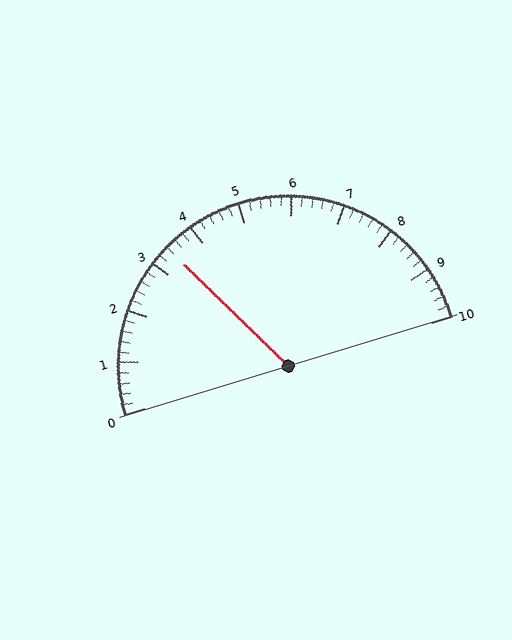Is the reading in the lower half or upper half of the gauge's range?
The reading is in the lower half of the range (0 to 10).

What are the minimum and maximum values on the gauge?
The gauge ranges from 0 to 10.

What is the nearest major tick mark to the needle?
The nearest major tick mark is 3.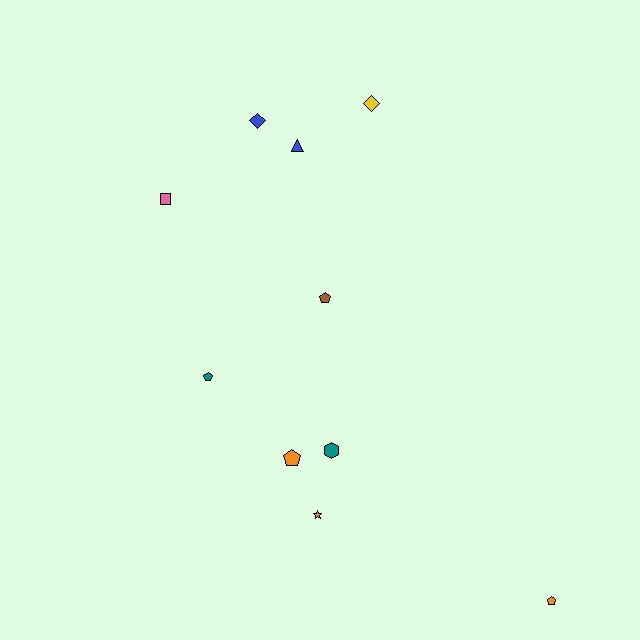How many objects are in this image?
There are 10 objects.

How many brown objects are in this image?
There is 1 brown object.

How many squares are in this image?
There is 1 square.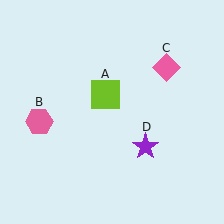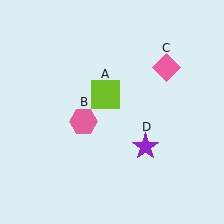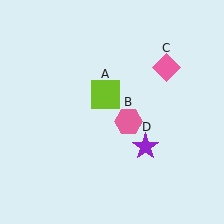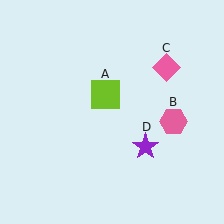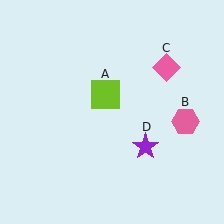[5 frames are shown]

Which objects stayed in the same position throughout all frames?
Lime square (object A) and pink diamond (object C) and purple star (object D) remained stationary.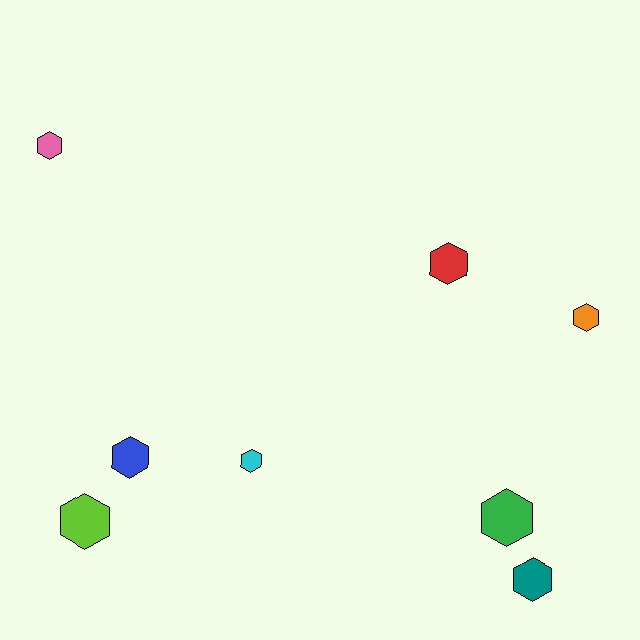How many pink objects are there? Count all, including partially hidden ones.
There is 1 pink object.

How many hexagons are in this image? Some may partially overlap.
There are 8 hexagons.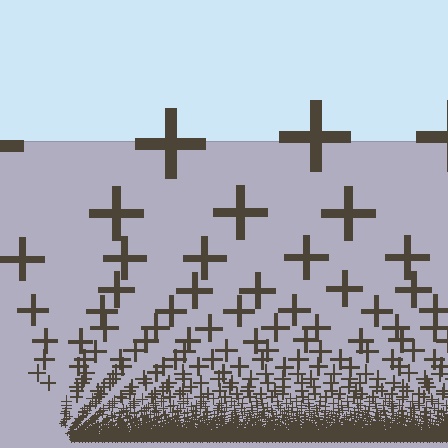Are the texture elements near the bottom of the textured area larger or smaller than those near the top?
Smaller. The gradient is inverted — elements near the bottom are smaller and denser.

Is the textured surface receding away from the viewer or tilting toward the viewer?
The surface appears to tilt toward the viewer. Texture elements get larger and sparser toward the top.